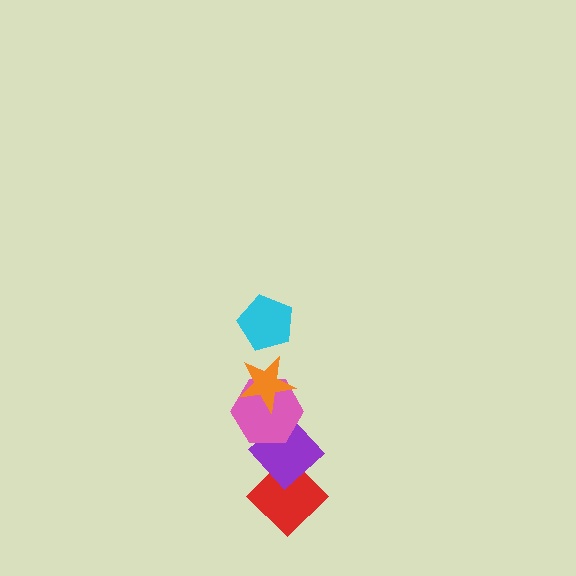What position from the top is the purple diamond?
The purple diamond is 4th from the top.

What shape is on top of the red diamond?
The purple diamond is on top of the red diamond.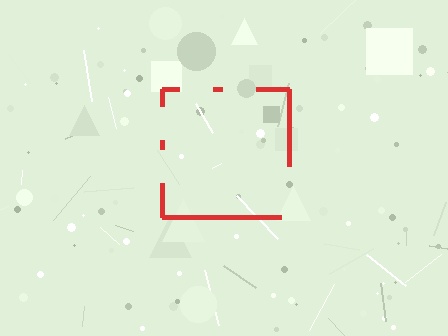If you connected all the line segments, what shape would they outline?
They would outline a square.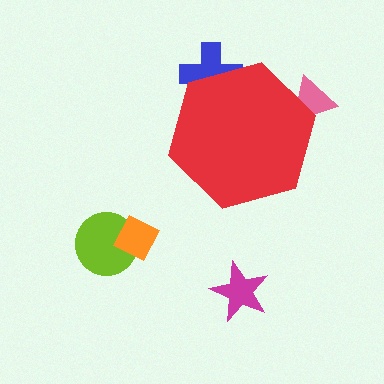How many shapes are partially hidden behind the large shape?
2 shapes are partially hidden.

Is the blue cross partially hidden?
Yes, the blue cross is partially hidden behind the red hexagon.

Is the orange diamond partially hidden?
No, the orange diamond is fully visible.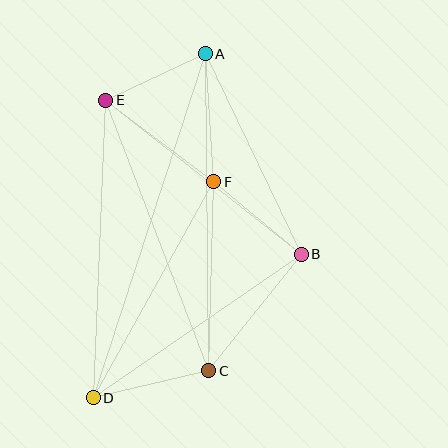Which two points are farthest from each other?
Points A and D are farthest from each other.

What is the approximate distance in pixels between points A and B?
The distance between A and B is approximately 222 pixels.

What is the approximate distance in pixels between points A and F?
The distance between A and F is approximately 128 pixels.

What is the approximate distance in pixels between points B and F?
The distance between B and F is approximately 113 pixels.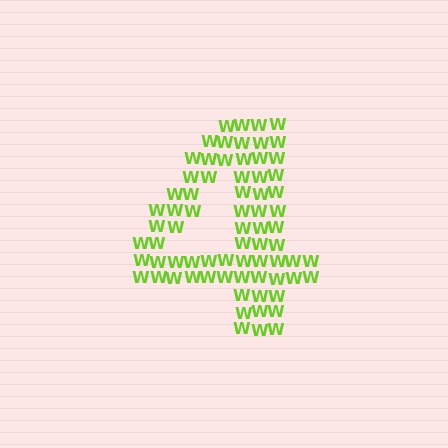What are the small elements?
The small elements are letter W's.